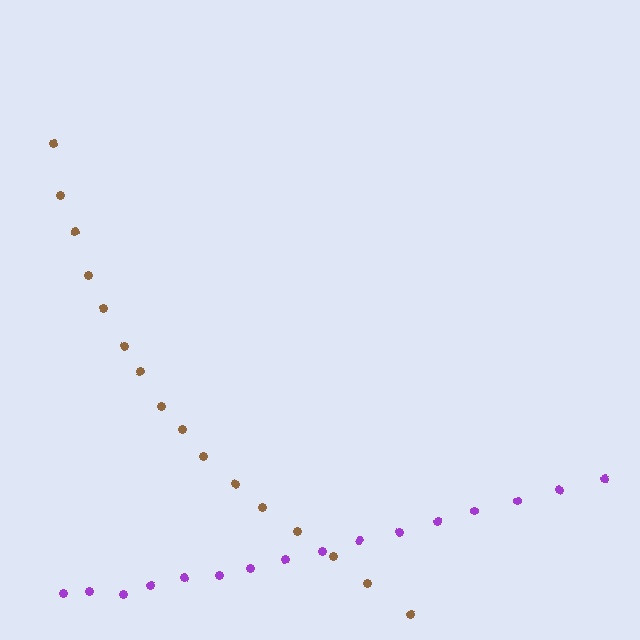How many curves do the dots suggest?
There are 2 distinct paths.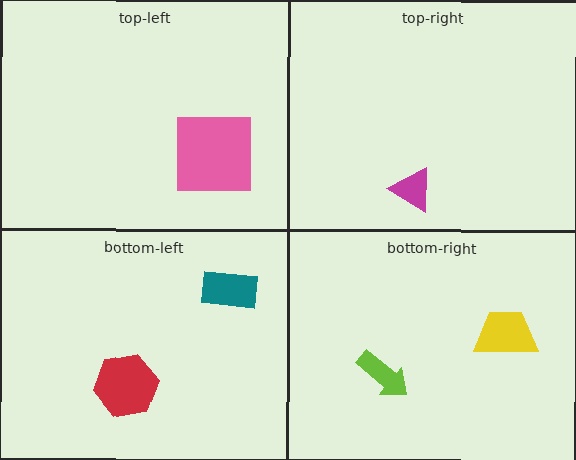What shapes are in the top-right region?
The magenta triangle.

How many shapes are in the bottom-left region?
2.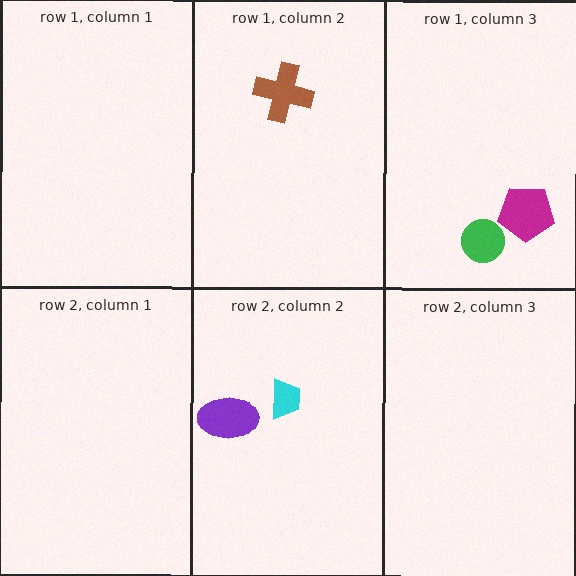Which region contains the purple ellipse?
The row 2, column 2 region.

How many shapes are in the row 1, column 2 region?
1.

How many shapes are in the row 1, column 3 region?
2.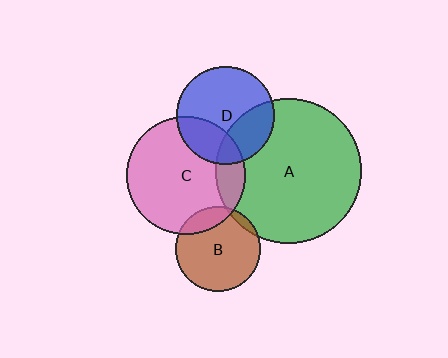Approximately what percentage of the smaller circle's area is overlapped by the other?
Approximately 15%.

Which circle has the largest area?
Circle A (green).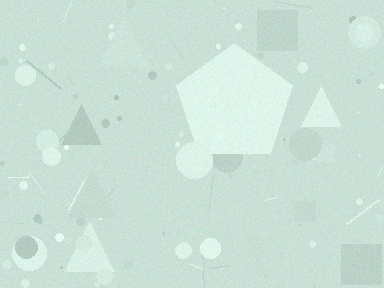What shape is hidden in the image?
A pentagon is hidden in the image.